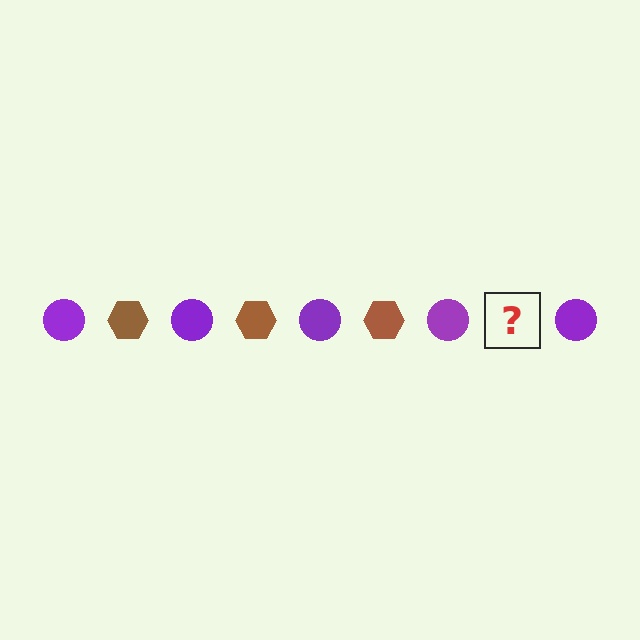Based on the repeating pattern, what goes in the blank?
The blank should be a brown hexagon.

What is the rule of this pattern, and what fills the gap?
The rule is that the pattern alternates between purple circle and brown hexagon. The gap should be filled with a brown hexagon.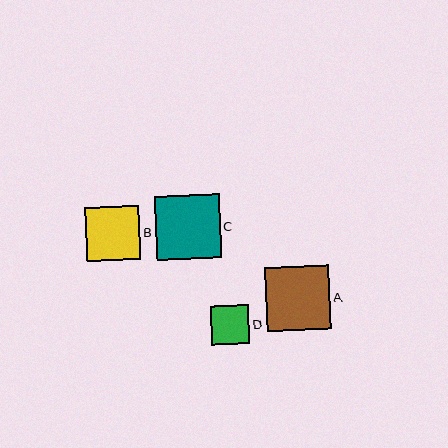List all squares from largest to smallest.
From largest to smallest: C, A, B, D.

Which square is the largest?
Square C is the largest with a size of approximately 64 pixels.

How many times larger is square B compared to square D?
Square B is approximately 1.4 times the size of square D.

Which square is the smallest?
Square D is the smallest with a size of approximately 39 pixels.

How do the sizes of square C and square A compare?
Square C and square A are approximately the same size.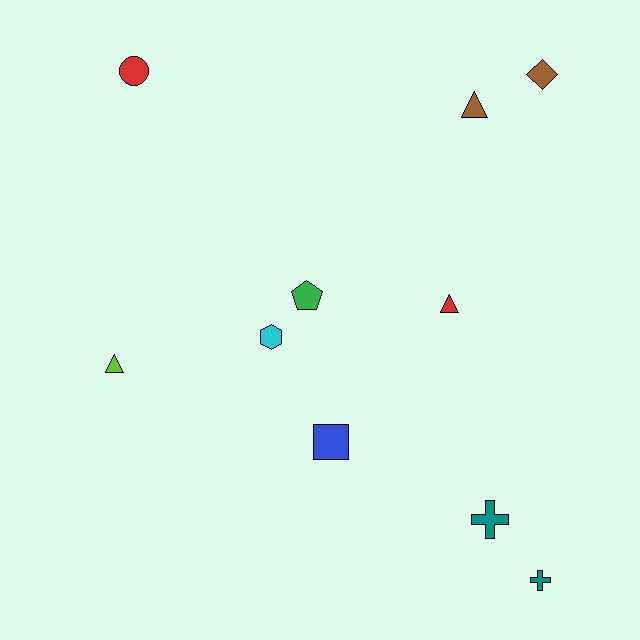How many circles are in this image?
There is 1 circle.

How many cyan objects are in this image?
There is 1 cyan object.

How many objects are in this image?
There are 10 objects.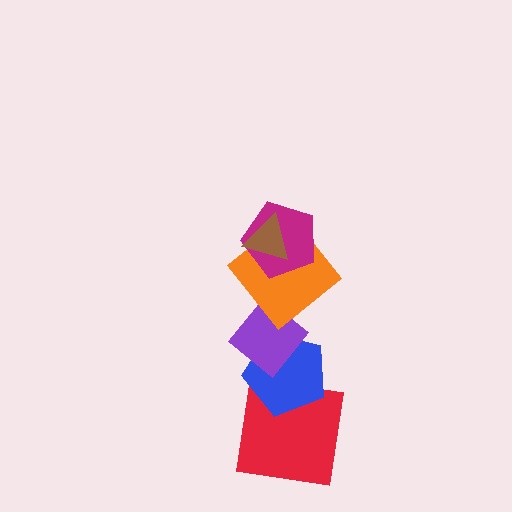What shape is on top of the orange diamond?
The magenta pentagon is on top of the orange diamond.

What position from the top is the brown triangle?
The brown triangle is 1st from the top.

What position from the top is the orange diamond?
The orange diamond is 3rd from the top.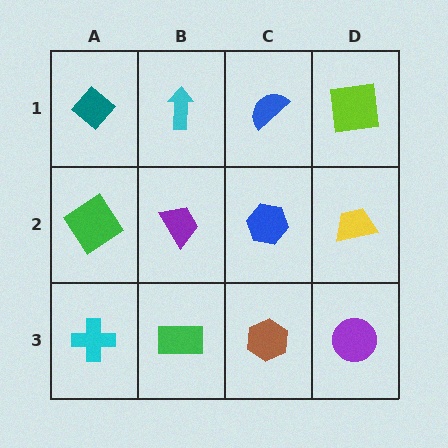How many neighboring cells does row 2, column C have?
4.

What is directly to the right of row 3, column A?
A green rectangle.